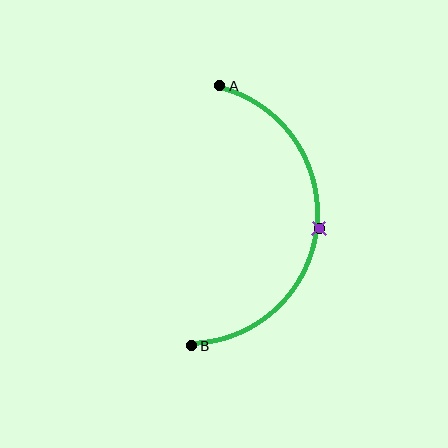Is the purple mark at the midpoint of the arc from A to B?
Yes. The purple mark lies on the arc at equal arc-length from both A and B — it is the arc midpoint.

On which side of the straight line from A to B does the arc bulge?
The arc bulges to the right of the straight line connecting A and B.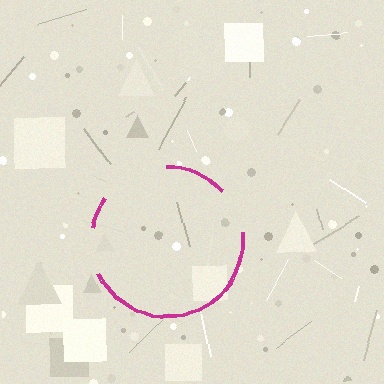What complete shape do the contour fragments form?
The contour fragments form a circle.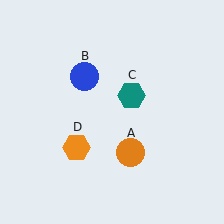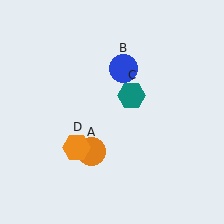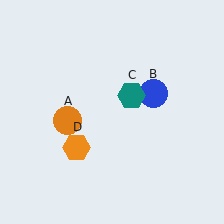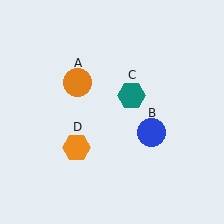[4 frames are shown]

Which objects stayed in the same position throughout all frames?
Teal hexagon (object C) and orange hexagon (object D) remained stationary.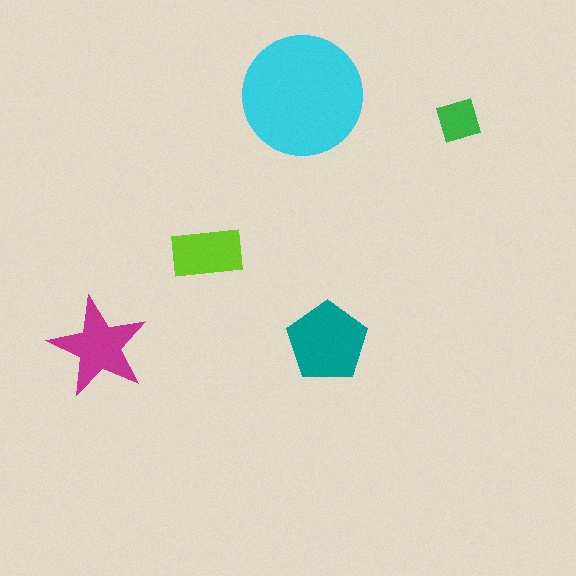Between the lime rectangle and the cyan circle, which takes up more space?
The cyan circle.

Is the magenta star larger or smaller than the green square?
Larger.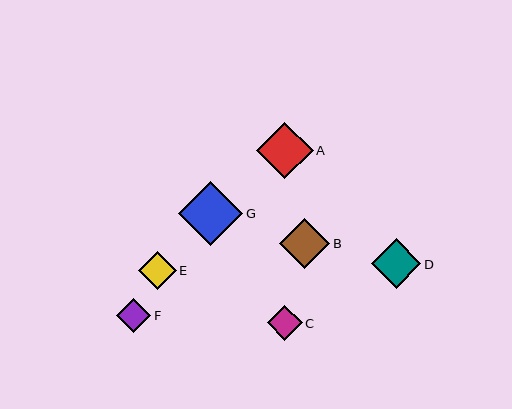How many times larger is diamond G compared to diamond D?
Diamond G is approximately 1.3 times the size of diamond D.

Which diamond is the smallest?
Diamond F is the smallest with a size of approximately 34 pixels.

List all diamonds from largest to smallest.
From largest to smallest: G, A, B, D, E, C, F.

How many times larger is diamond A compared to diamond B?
Diamond A is approximately 1.1 times the size of diamond B.